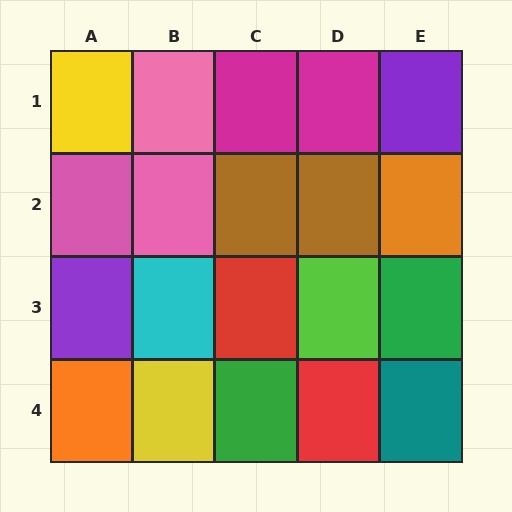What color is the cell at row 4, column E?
Teal.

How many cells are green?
2 cells are green.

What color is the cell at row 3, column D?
Lime.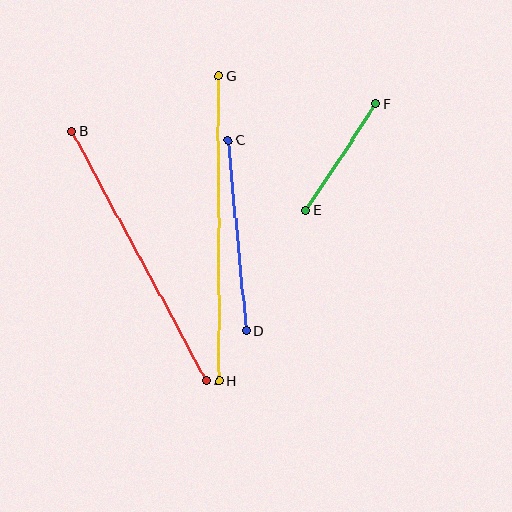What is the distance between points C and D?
The distance is approximately 191 pixels.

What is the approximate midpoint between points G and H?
The midpoint is at approximately (219, 229) pixels.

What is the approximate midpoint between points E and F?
The midpoint is at approximately (341, 157) pixels.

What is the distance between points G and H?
The distance is approximately 305 pixels.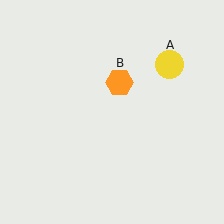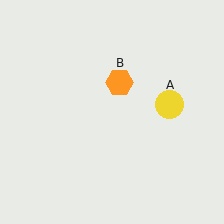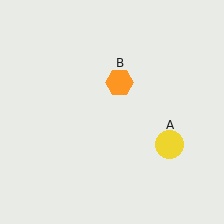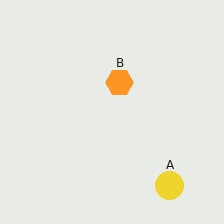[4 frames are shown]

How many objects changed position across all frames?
1 object changed position: yellow circle (object A).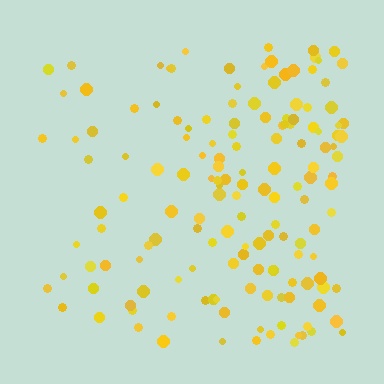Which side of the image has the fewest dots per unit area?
The left.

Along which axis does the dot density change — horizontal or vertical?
Horizontal.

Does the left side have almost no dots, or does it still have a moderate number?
Still a moderate number, just noticeably fewer than the right.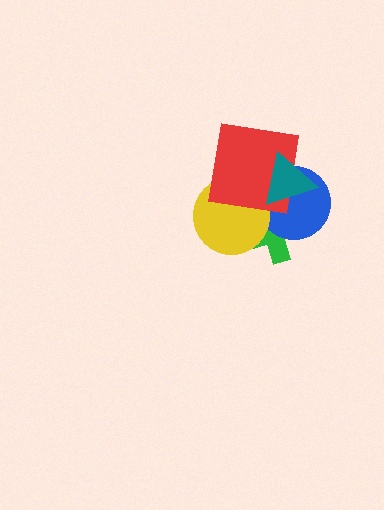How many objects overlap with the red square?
3 objects overlap with the red square.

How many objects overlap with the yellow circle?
3 objects overlap with the yellow circle.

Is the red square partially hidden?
Yes, it is partially covered by another shape.